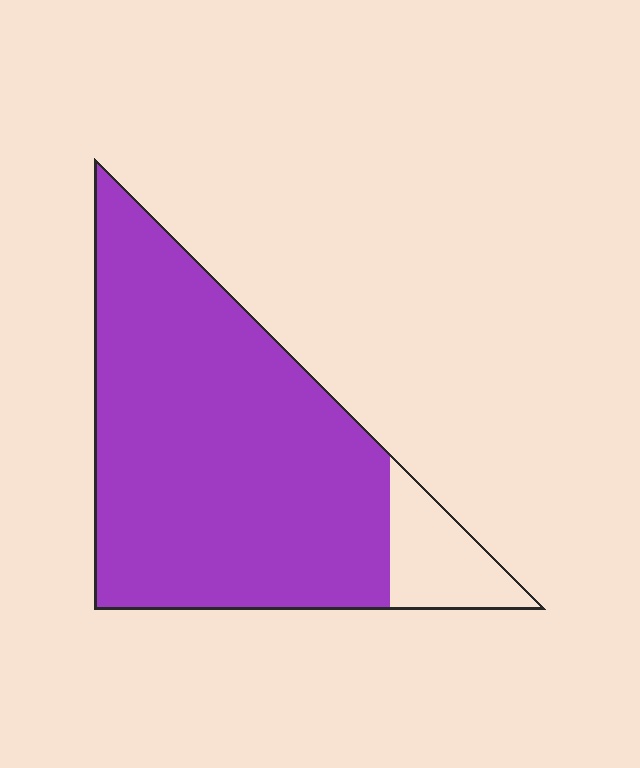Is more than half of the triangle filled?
Yes.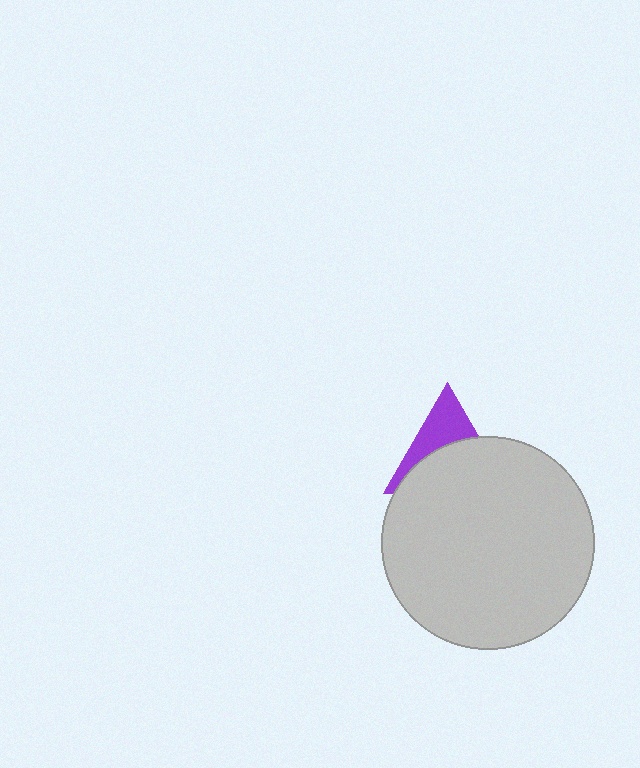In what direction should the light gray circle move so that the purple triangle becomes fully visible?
The light gray circle should move down. That is the shortest direction to clear the overlap and leave the purple triangle fully visible.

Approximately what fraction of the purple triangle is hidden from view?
Roughly 60% of the purple triangle is hidden behind the light gray circle.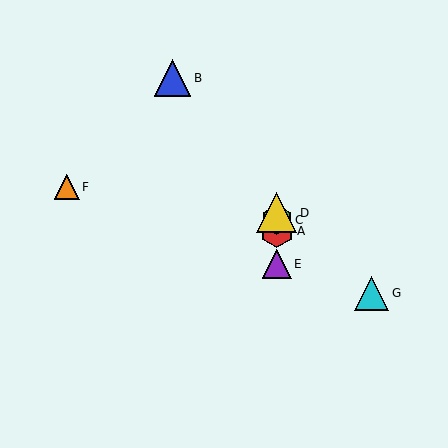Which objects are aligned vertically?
Objects A, C, D, E are aligned vertically.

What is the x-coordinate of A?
Object A is at x≈277.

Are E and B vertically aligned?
No, E is at x≈277 and B is at x≈172.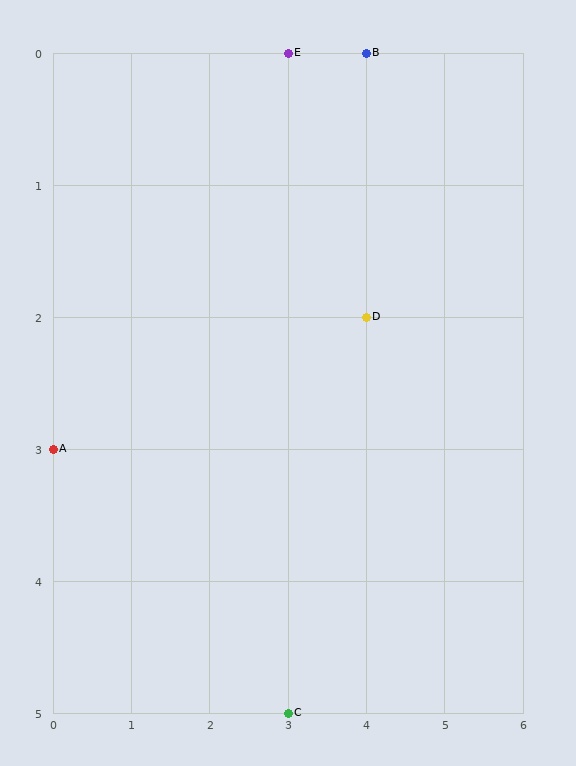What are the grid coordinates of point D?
Point D is at grid coordinates (4, 2).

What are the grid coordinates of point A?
Point A is at grid coordinates (0, 3).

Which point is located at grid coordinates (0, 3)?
Point A is at (0, 3).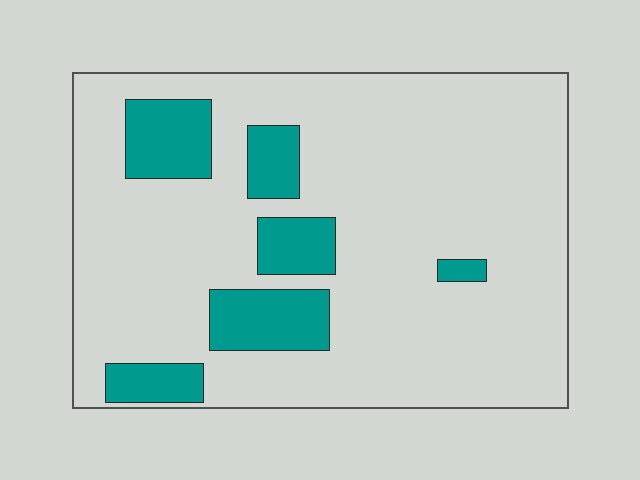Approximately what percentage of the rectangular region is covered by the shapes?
Approximately 15%.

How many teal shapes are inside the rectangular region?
6.